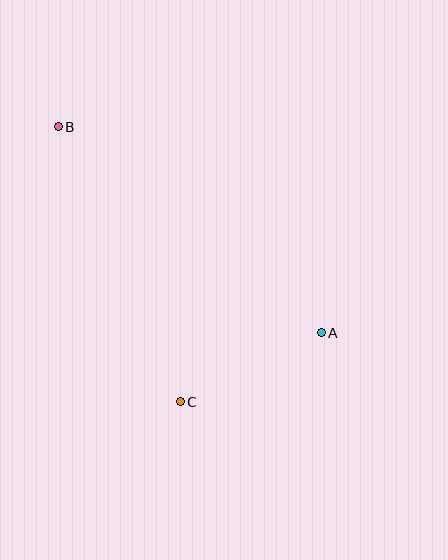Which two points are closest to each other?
Points A and C are closest to each other.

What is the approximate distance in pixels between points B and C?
The distance between B and C is approximately 301 pixels.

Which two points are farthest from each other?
Points A and B are farthest from each other.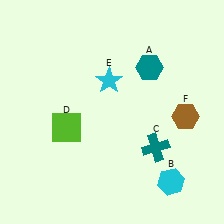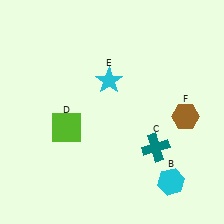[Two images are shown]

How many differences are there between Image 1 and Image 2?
There is 1 difference between the two images.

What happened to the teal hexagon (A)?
The teal hexagon (A) was removed in Image 2. It was in the top-right area of Image 1.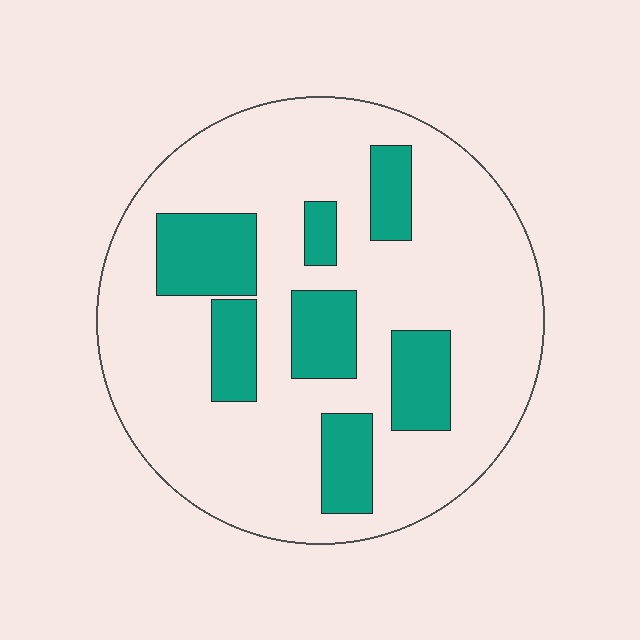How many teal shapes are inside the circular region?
7.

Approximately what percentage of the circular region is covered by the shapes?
Approximately 25%.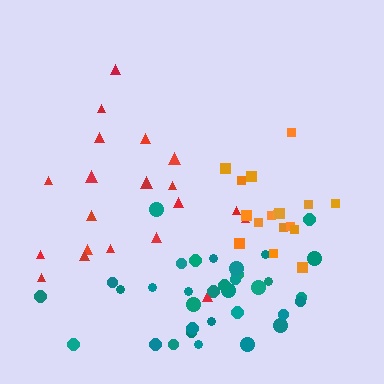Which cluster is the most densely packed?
Orange.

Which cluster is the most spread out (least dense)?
Red.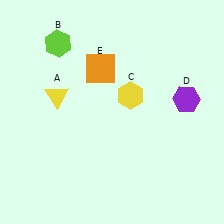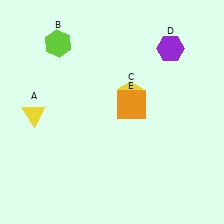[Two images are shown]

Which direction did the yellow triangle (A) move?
The yellow triangle (A) moved left.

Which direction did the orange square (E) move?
The orange square (E) moved down.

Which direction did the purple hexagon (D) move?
The purple hexagon (D) moved up.